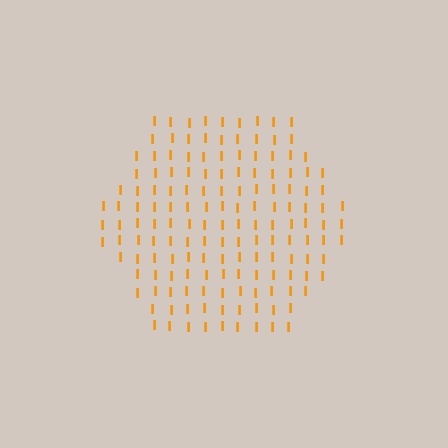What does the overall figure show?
The overall figure shows a hexagon.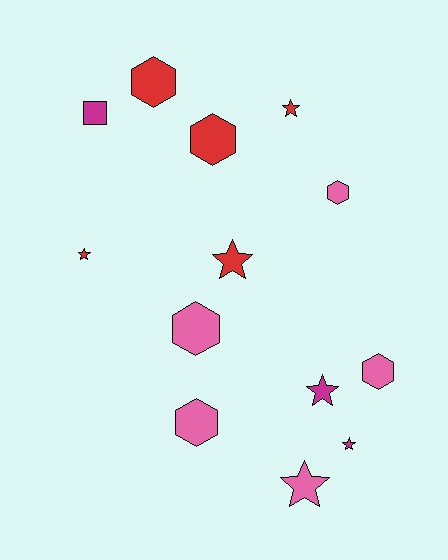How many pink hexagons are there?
There are 4 pink hexagons.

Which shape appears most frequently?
Hexagon, with 6 objects.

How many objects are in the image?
There are 13 objects.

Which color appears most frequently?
Red, with 5 objects.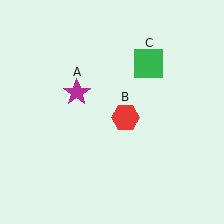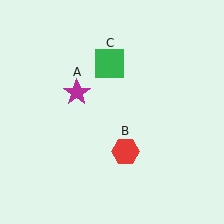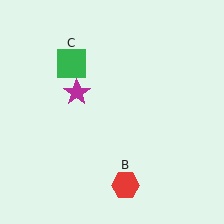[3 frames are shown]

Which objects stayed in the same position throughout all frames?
Magenta star (object A) remained stationary.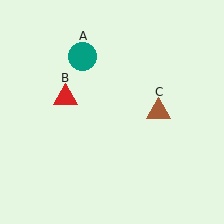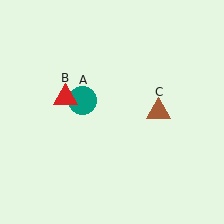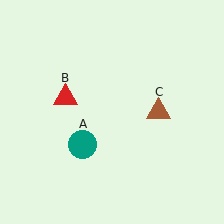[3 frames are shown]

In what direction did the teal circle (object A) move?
The teal circle (object A) moved down.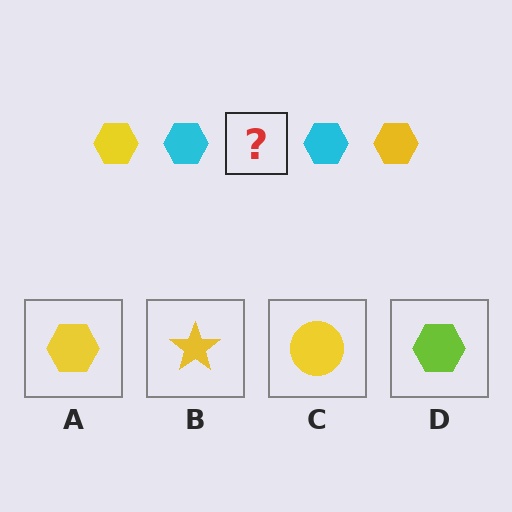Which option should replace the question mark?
Option A.